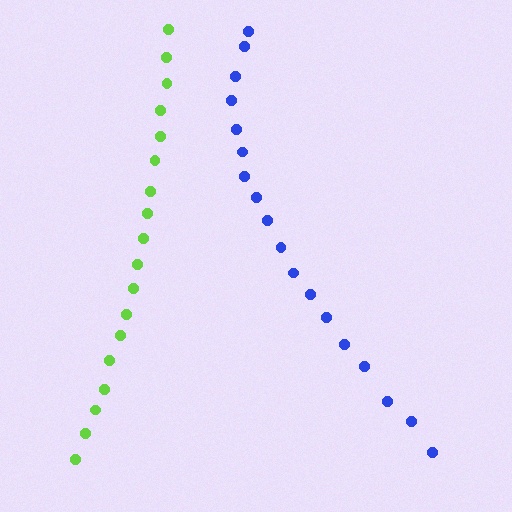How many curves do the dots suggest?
There are 2 distinct paths.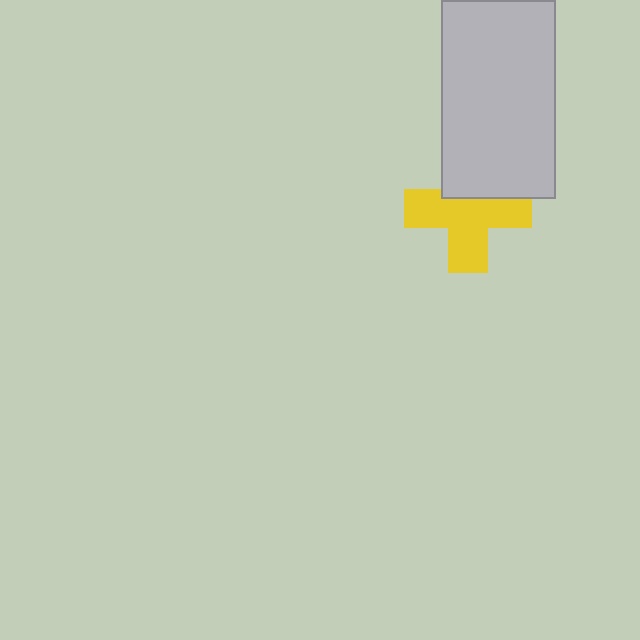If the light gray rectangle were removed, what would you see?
You would see the complete yellow cross.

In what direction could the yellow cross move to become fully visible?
The yellow cross could move down. That would shift it out from behind the light gray rectangle entirely.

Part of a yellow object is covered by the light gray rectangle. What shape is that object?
It is a cross.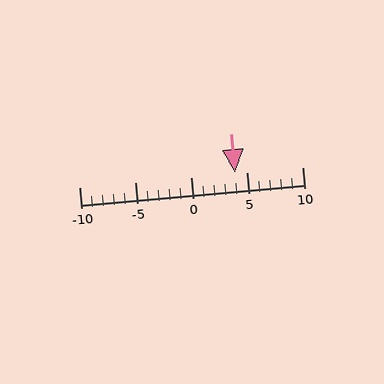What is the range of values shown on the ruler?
The ruler shows values from -10 to 10.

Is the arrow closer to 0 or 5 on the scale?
The arrow is closer to 5.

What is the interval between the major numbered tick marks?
The major tick marks are spaced 5 units apart.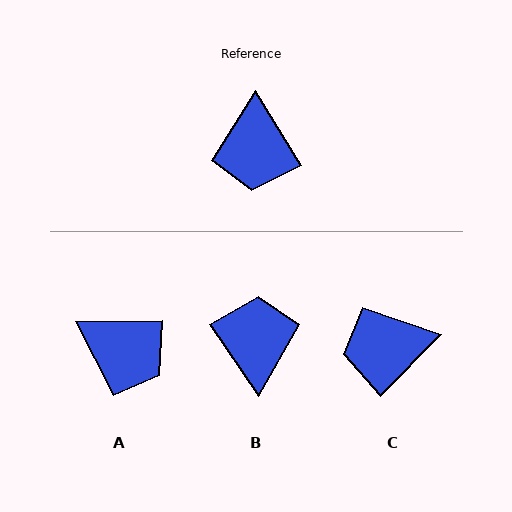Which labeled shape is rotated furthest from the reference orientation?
B, about 177 degrees away.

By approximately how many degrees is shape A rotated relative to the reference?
Approximately 60 degrees counter-clockwise.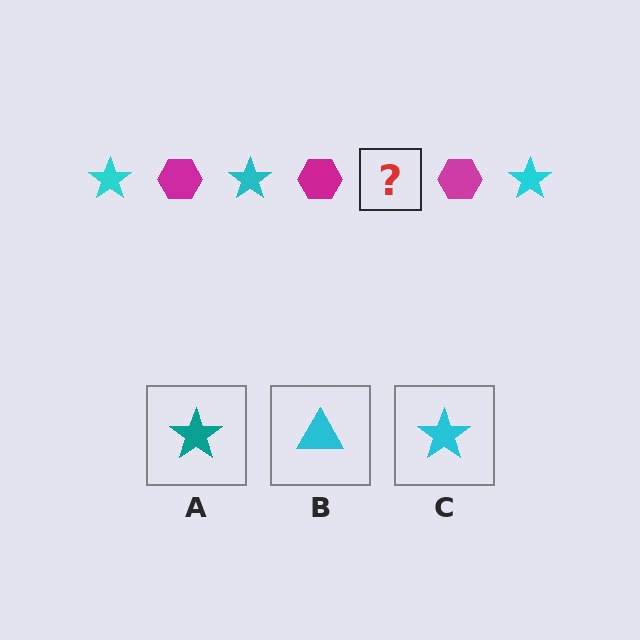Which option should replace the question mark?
Option C.